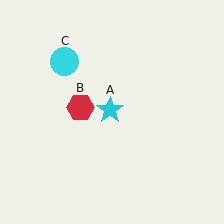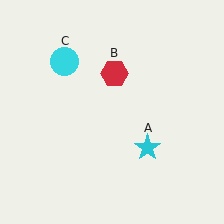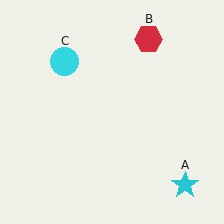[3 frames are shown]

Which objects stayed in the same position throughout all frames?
Cyan circle (object C) remained stationary.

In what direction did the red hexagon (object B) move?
The red hexagon (object B) moved up and to the right.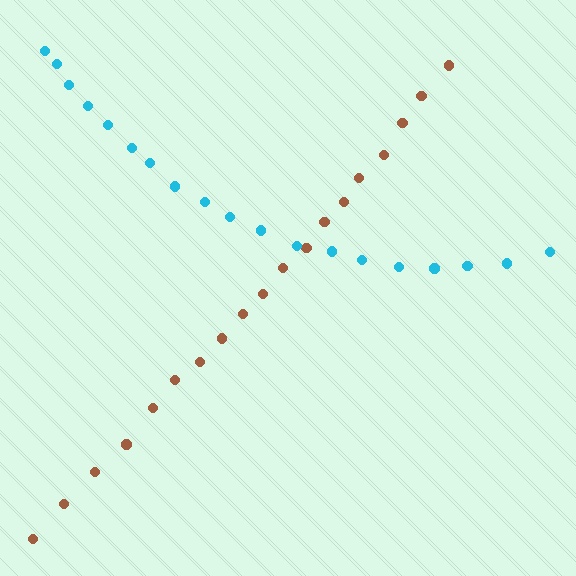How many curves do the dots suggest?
There are 2 distinct paths.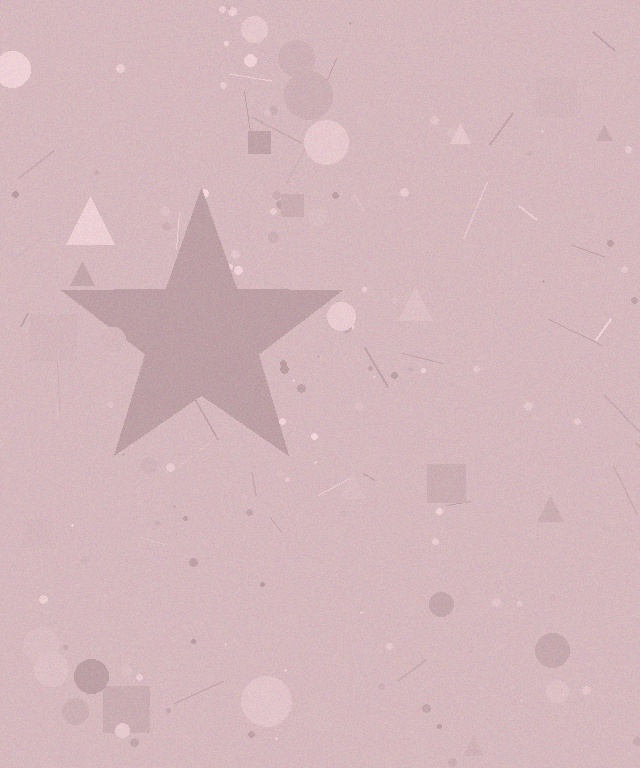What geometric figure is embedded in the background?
A star is embedded in the background.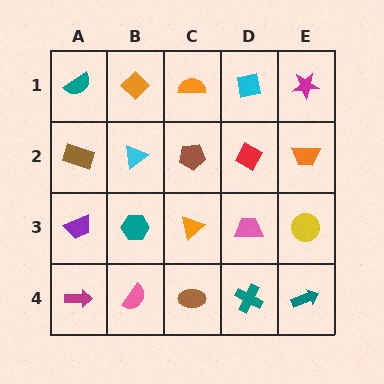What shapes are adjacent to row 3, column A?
A brown rectangle (row 2, column A), a magenta arrow (row 4, column A), a teal hexagon (row 3, column B).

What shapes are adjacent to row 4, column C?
An orange triangle (row 3, column C), a pink semicircle (row 4, column B), a teal cross (row 4, column D).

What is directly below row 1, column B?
A cyan triangle.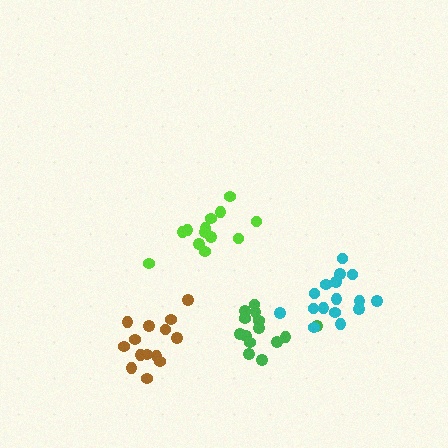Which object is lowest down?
The brown cluster is bottommost.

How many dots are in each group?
Group 1: 14 dots, Group 2: 13 dots, Group 3: 14 dots, Group 4: 16 dots (57 total).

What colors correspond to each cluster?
The clusters are colored: brown, lime, green, cyan.